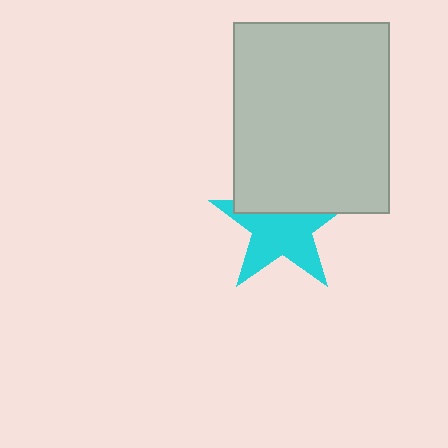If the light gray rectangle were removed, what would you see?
You would see the complete cyan star.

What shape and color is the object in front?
The object in front is a light gray rectangle.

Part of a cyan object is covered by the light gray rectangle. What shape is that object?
It is a star.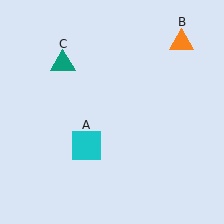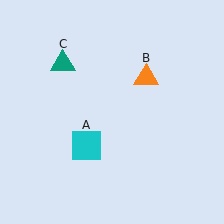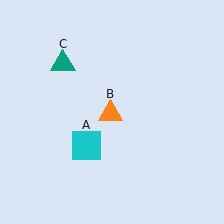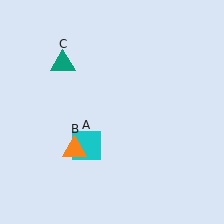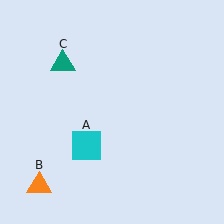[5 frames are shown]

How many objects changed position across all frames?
1 object changed position: orange triangle (object B).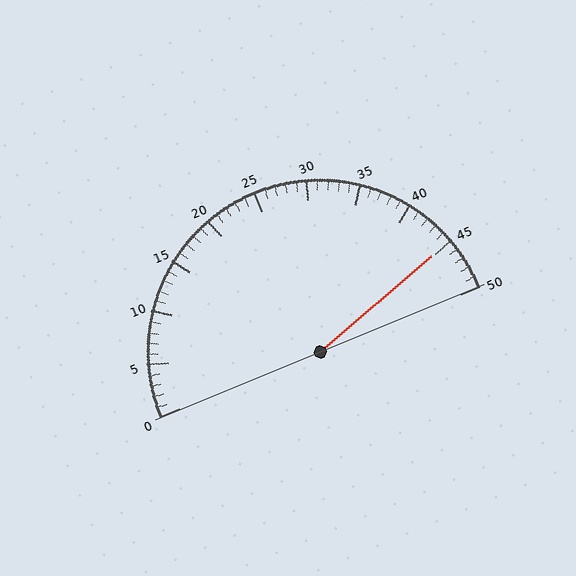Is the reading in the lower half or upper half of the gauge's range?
The reading is in the upper half of the range (0 to 50).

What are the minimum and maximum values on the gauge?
The gauge ranges from 0 to 50.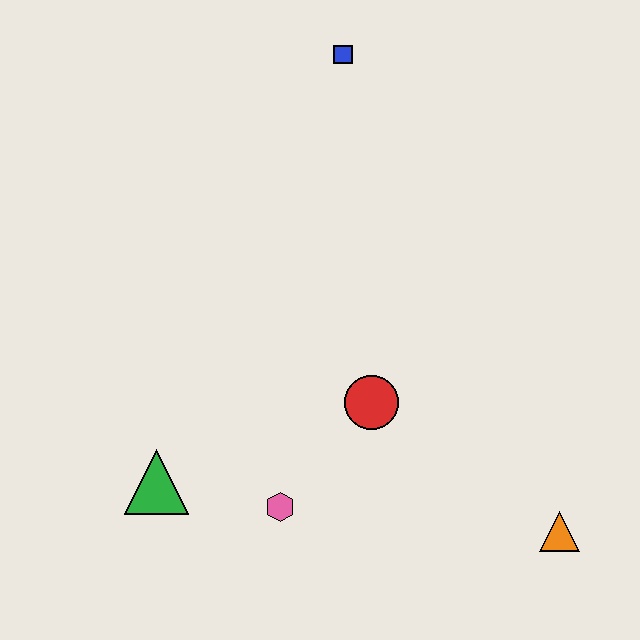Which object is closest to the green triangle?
The pink hexagon is closest to the green triangle.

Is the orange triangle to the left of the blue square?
No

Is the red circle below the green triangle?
No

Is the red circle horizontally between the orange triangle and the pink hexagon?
Yes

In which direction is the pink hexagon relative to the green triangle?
The pink hexagon is to the right of the green triangle.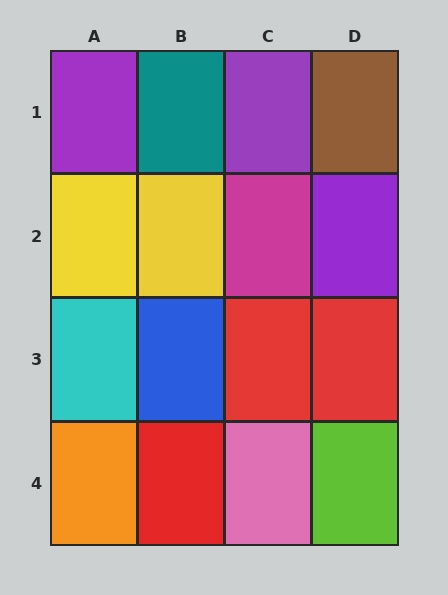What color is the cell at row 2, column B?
Yellow.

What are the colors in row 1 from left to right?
Purple, teal, purple, brown.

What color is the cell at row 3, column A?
Cyan.